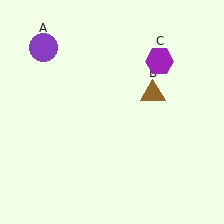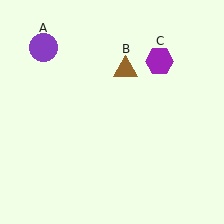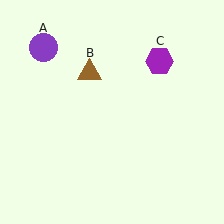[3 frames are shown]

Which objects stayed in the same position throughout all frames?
Purple circle (object A) and purple hexagon (object C) remained stationary.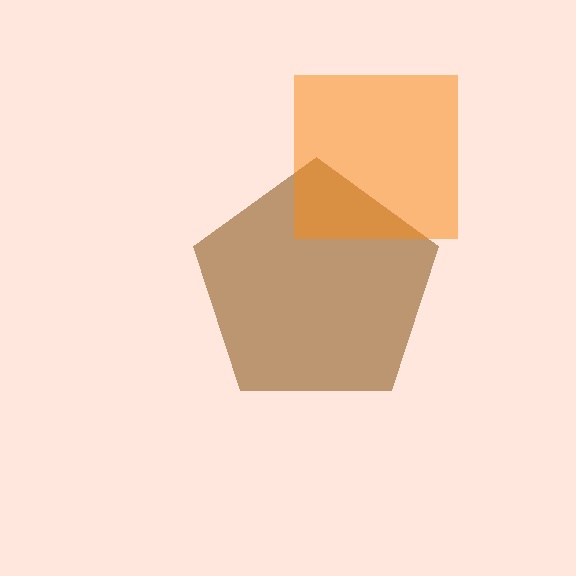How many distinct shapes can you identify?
There are 2 distinct shapes: a brown pentagon, an orange square.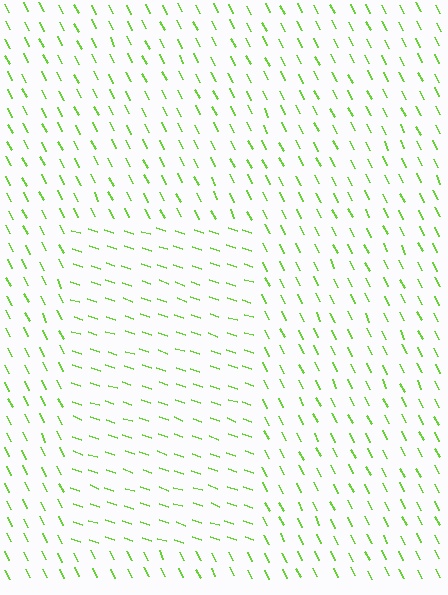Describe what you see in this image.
The image is filled with small lime line segments. A rectangle region in the image has lines oriented differently from the surrounding lines, creating a visible texture boundary.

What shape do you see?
I see a rectangle.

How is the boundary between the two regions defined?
The boundary is defined purely by a change in line orientation (approximately 45 degrees difference). All lines are the same color and thickness.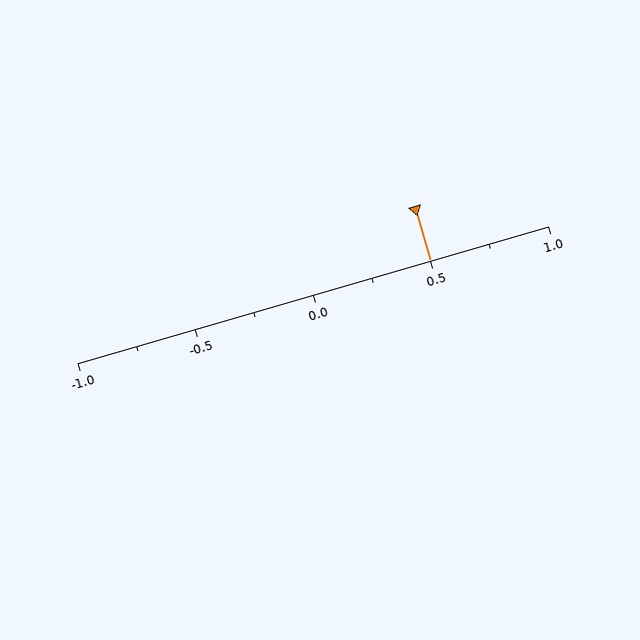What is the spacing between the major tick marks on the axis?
The major ticks are spaced 0.5 apart.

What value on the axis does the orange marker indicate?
The marker indicates approximately 0.5.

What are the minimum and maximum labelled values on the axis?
The axis runs from -1.0 to 1.0.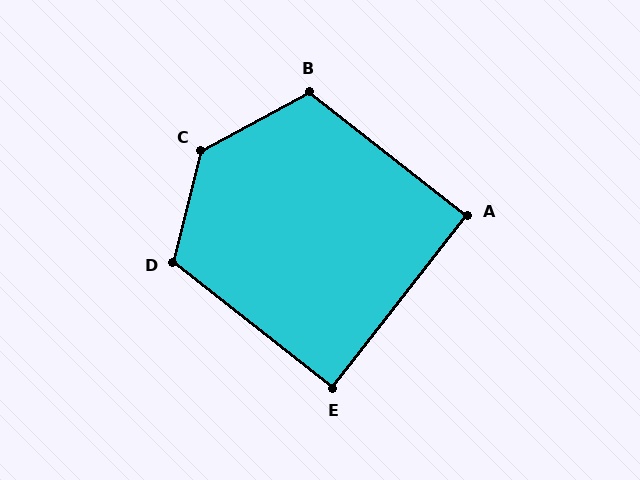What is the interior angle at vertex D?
Approximately 114 degrees (obtuse).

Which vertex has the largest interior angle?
C, at approximately 133 degrees.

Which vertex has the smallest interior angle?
E, at approximately 90 degrees.